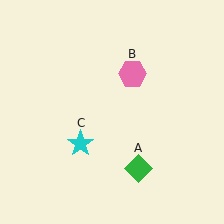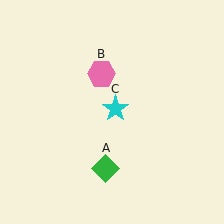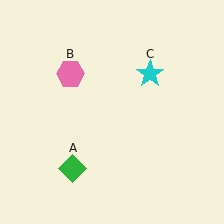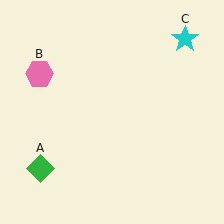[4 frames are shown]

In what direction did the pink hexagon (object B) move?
The pink hexagon (object B) moved left.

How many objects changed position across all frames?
3 objects changed position: green diamond (object A), pink hexagon (object B), cyan star (object C).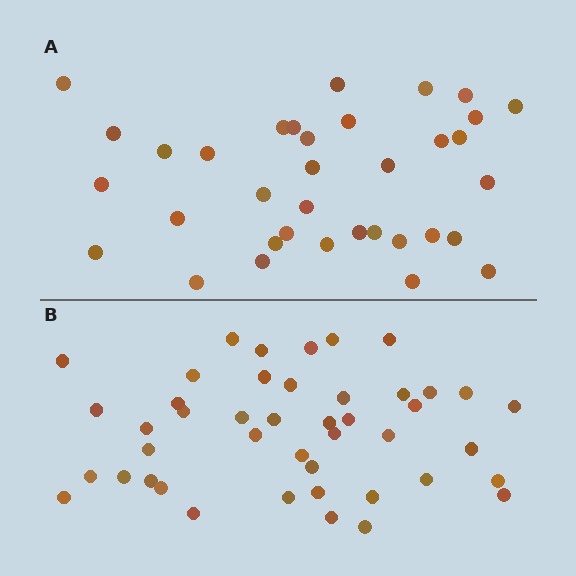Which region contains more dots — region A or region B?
Region B (the bottom region) has more dots.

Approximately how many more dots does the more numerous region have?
Region B has roughly 8 or so more dots than region A.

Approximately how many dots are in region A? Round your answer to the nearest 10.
About 40 dots. (The exact count is 35, which rounds to 40.)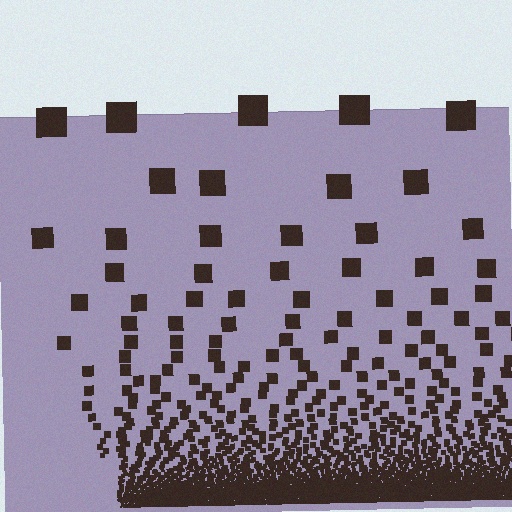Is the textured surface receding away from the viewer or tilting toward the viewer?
The surface appears to tilt toward the viewer. Texture elements get larger and sparser toward the top.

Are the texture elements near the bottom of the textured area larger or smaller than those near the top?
Smaller. The gradient is inverted — elements near the bottom are smaller and denser.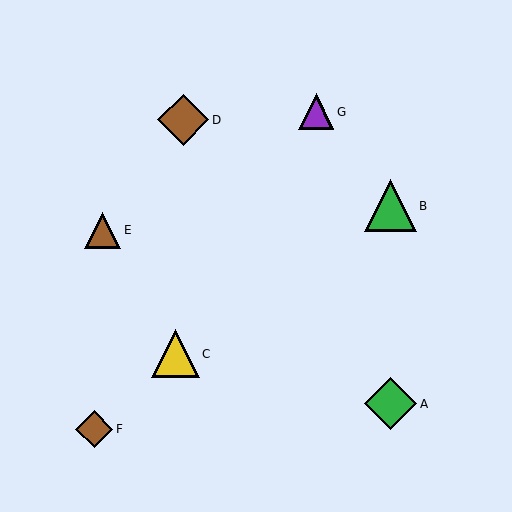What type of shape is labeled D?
Shape D is a brown diamond.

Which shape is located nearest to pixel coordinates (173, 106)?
The brown diamond (labeled D) at (183, 120) is nearest to that location.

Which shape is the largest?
The green diamond (labeled A) is the largest.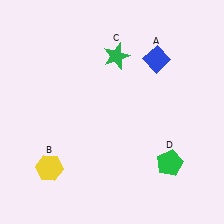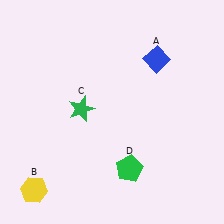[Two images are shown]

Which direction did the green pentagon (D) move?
The green pentagon (D) moved left.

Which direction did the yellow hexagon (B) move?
The yellow hexagon (B) moved down.